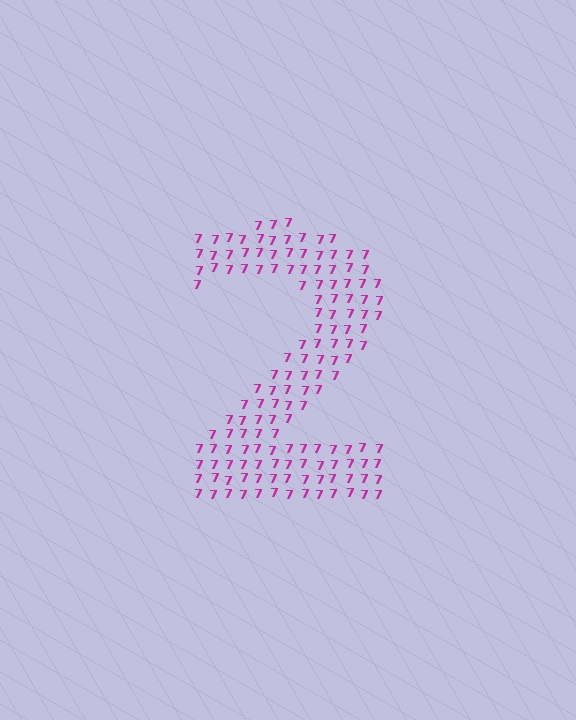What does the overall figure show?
The overall figure shows the digit 2.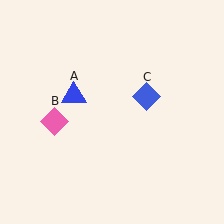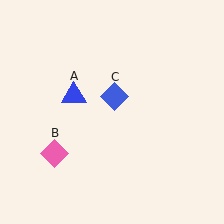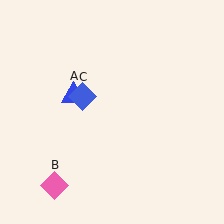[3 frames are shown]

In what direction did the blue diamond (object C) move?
The blue diamond (object C) moved left.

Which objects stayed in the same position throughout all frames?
Blue triangle (object A) remained stationary.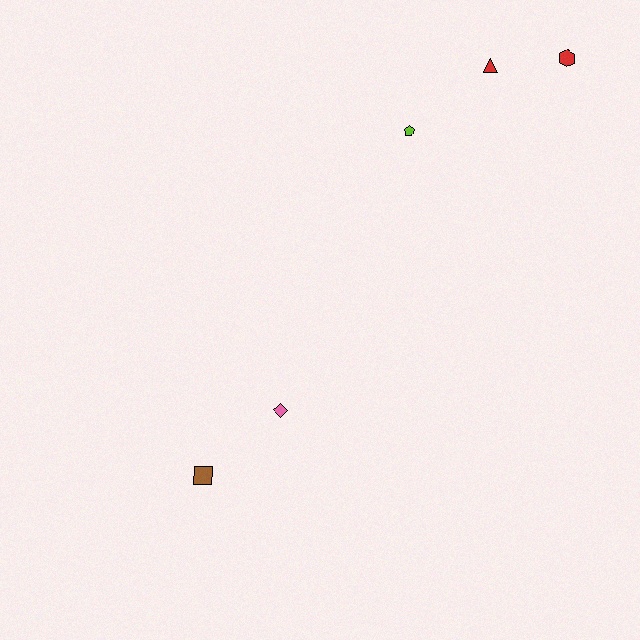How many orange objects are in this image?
There are no orange objects.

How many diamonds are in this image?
There is 1 diamond.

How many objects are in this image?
There are 5 objects.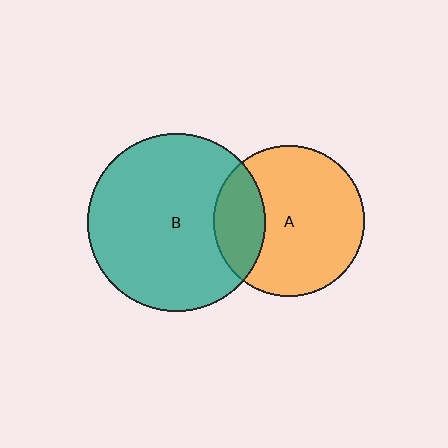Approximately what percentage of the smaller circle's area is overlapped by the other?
Approximately 25%.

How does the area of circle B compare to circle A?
Approximately 1.4 times.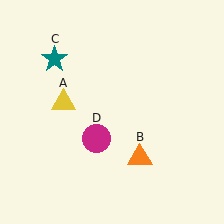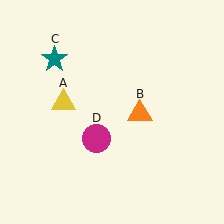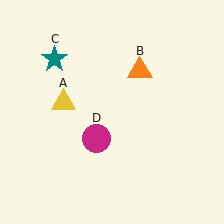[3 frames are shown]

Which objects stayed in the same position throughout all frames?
Yellow triangle (object A) and teal star (object C) and magenta circle (object D) remained stationary.